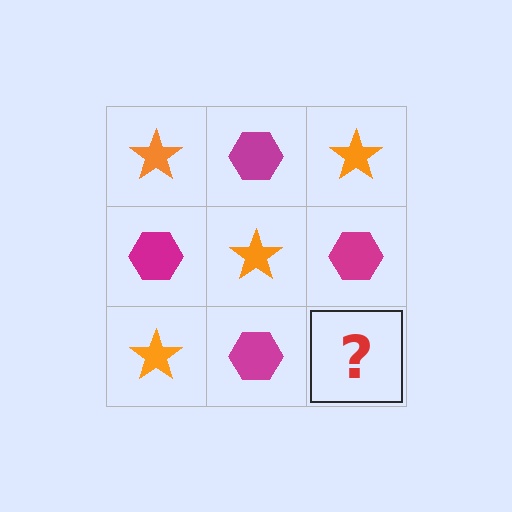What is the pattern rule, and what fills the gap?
The rule is that it alternates orange star and magenta hexagon in a checkerboard pattern. The gap should be filled with an orange star.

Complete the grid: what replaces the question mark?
The question mark should be replaced with an orange star.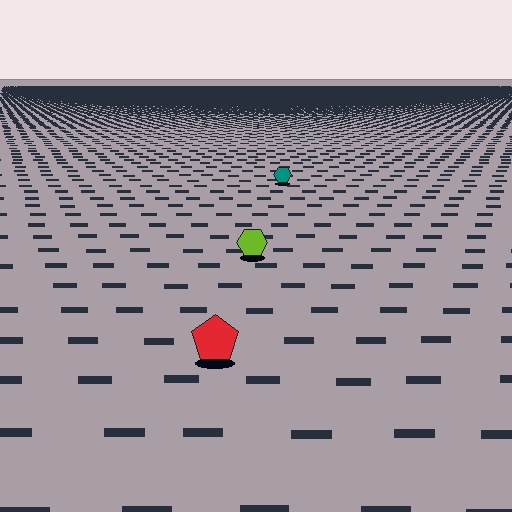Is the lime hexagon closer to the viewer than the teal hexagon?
Yes. The lime hexagon is closer — you can tell from the texture gradient: the ground texture is coarser near it.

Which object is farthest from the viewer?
The teal hexagon is farthest from the viewer. It appears smaller and the ground texture around it is denser.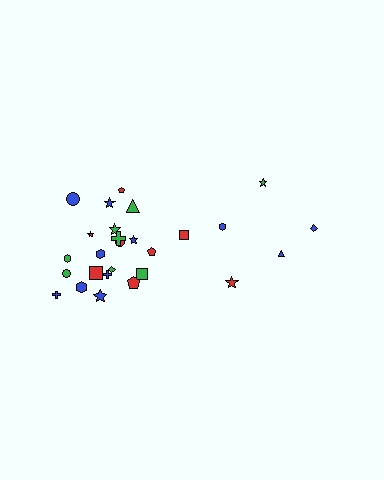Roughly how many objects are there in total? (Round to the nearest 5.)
Roughly 25 objects in total.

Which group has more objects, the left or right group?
The left group.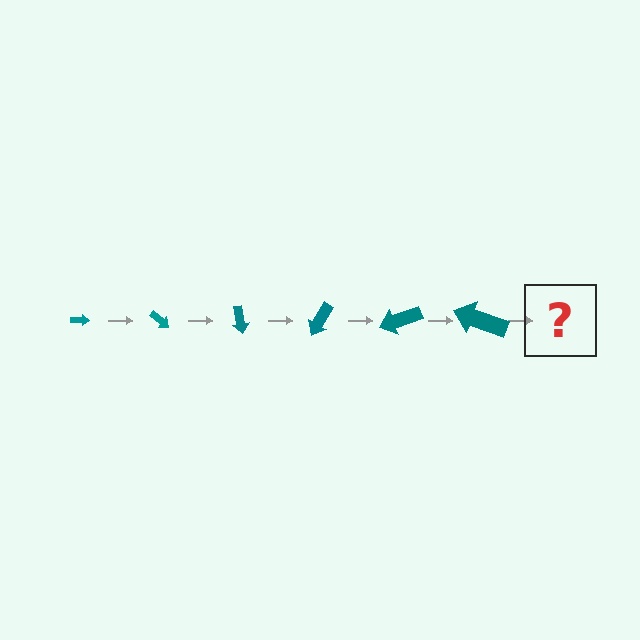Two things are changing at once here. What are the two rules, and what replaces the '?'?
The two rules are that the arrow grows larger each step and it rotates 40 degrees each step. The '?' should be an arrow, larger than the previous one and rotated 240 degrees from the start.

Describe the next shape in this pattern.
It should be an arrow, larger than the previous one and rotated 240 degrees from the start.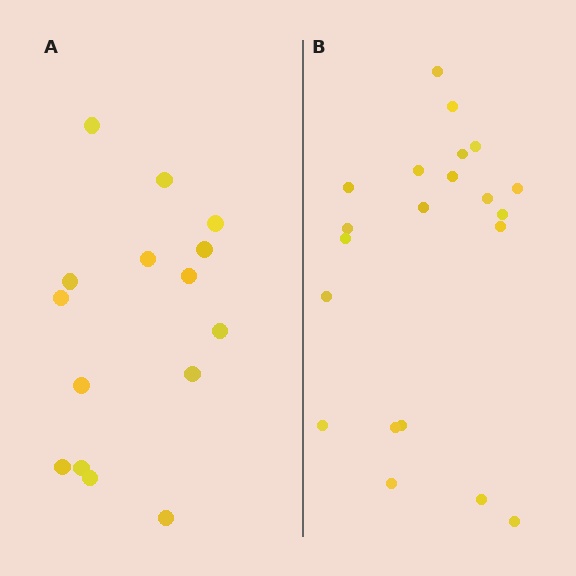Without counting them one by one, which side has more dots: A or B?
Region B (the right region) has more dots.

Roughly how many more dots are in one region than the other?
Region B has about 6 more dots than region A.